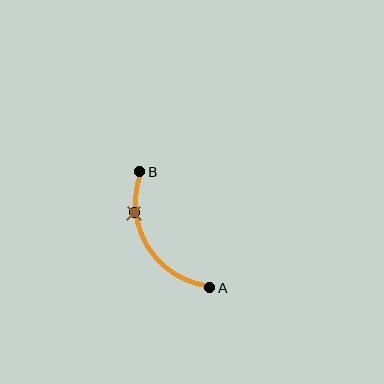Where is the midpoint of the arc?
The arc midpoint is the point on the curve farthest from the straight line joining A and B. It sits to the left of that line.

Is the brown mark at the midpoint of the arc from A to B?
No. The brown mark lies on the arc but is closer to endpoint B. The arc midpoint would be at the point on the curve equidistant along the arc from both A and B.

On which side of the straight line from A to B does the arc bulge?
The arc bulges to the left of the straight line connecting A and B.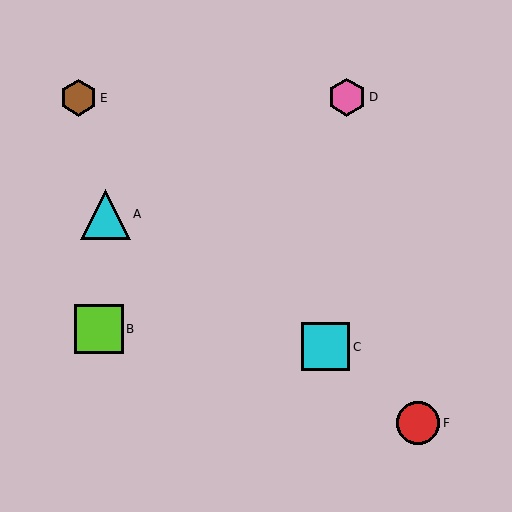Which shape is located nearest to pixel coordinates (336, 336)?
The cyan square (labeled C) at (326, 347) is nearest to that location.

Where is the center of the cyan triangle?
The center of the cyan triangle is at (105, 214).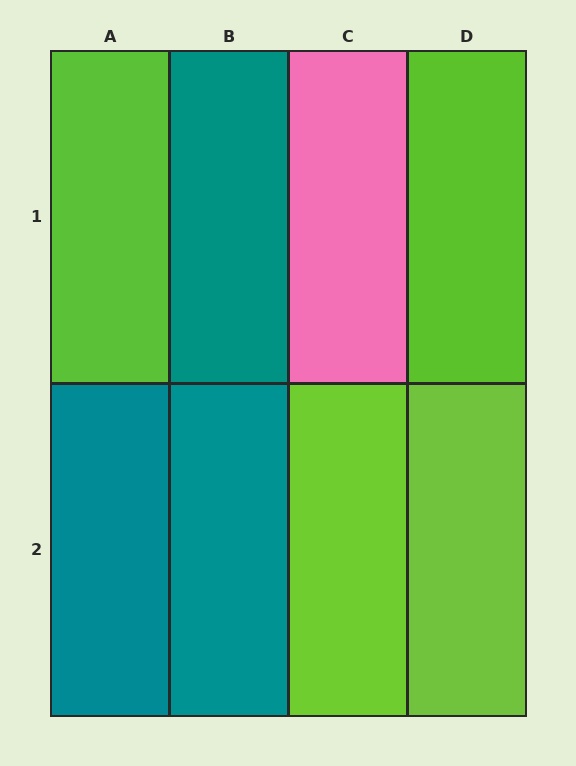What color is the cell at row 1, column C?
Pink.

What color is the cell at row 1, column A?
Lime.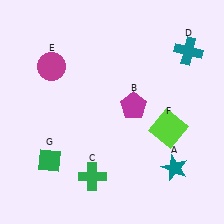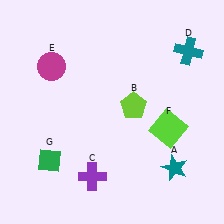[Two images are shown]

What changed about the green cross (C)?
In Image 1, C is green. In Image 2, it changed to purple.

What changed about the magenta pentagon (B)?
In Image 1, B is magenta. In Image 2, it changed to lime.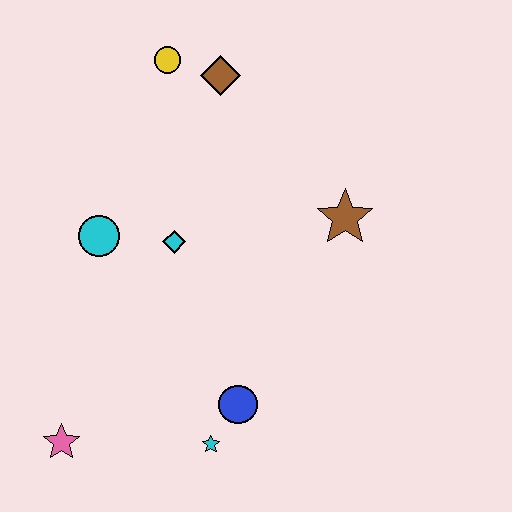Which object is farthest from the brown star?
The pink star is farthest from the brown star.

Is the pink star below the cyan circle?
Yes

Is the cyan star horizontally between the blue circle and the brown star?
No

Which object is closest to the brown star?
The cyan diamond is closest to the brown star.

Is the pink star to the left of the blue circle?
Yes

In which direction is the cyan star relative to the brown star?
The cyan star is below the brown star.